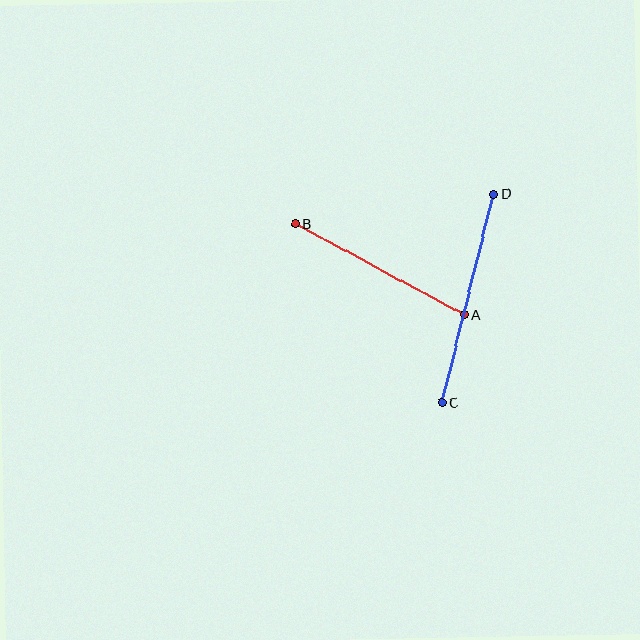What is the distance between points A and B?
The distance is approximately 192 pixels.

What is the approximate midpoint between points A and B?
The midpoint is at approximately (380, 270) pixels.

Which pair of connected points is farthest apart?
Points C and D are farthest apart.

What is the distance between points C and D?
The distance is approximately 215 pixels.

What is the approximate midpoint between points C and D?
The midpoint is at approximately (468, 298) pixels.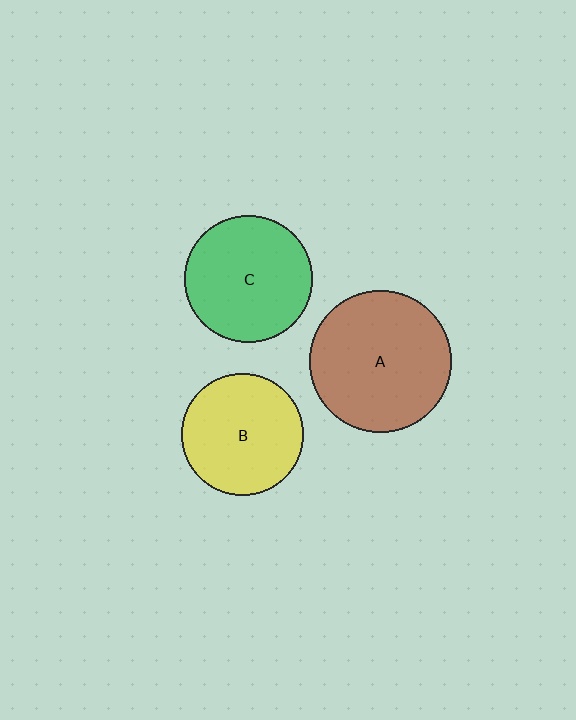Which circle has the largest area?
Circle A (brown).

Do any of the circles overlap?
No, none of the circles overlap.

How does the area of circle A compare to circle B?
Approximately 1.4 times.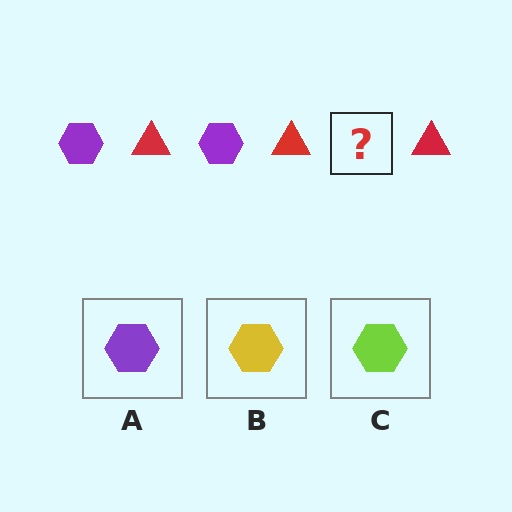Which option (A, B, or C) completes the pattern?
A.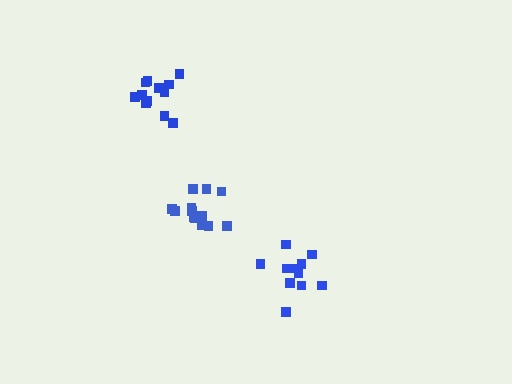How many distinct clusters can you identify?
There are 3 distinct clusters.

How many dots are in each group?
Group 1: 11 dots, Group 2: 12 dots, Group 3: 14 dots (37 total).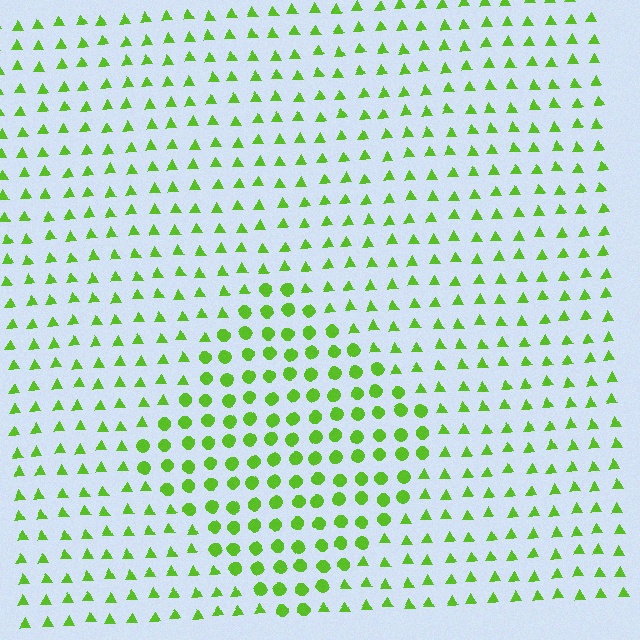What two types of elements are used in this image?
The image uses circles inside the diamond region and triangles outside it.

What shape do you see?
I see a diamond.